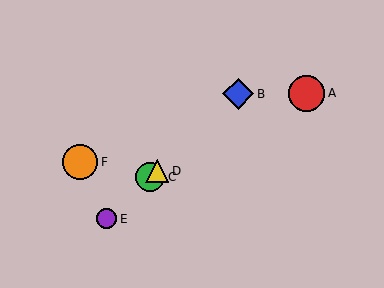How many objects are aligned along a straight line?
4 objects (B, C, D, E) are aligned along a straight line.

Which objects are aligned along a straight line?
Objects B, C, D, E are aligned along a straight line.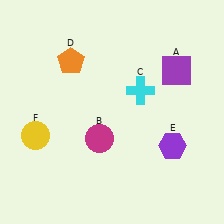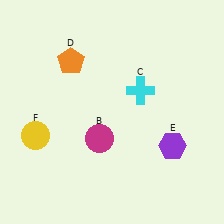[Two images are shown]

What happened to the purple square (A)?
The purple square (A) was removed in Image 2. It was in the top-right area of Image 1.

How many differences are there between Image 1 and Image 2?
There is 1 difference between the two images.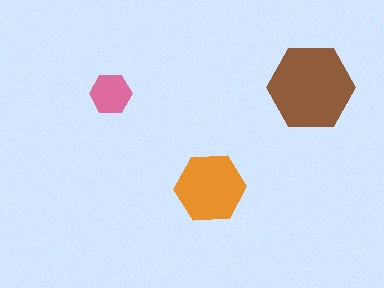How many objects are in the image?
There are 3 objects in the image.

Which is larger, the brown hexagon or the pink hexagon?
The brown one.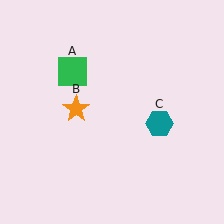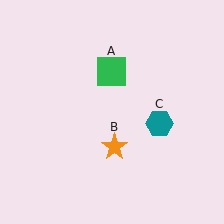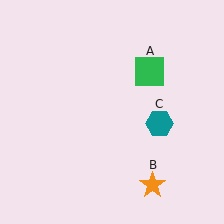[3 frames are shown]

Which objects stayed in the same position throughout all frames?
Teal hexagon (object C) remained stationary.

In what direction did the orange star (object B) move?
The orange star (object B) moved down and to the right.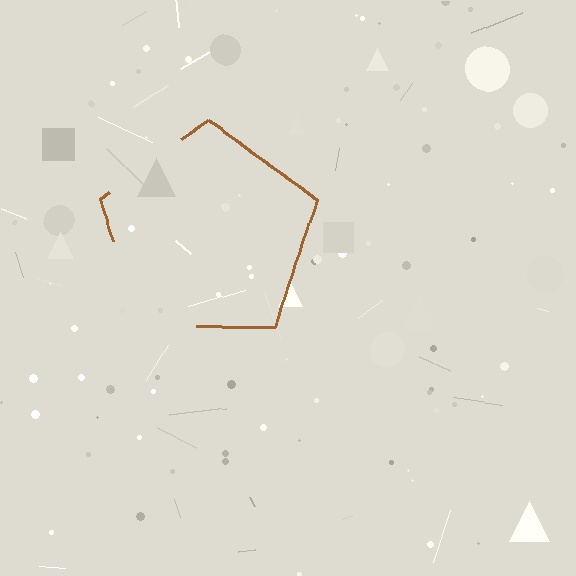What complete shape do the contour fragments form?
The contour fragments form a pentagon.